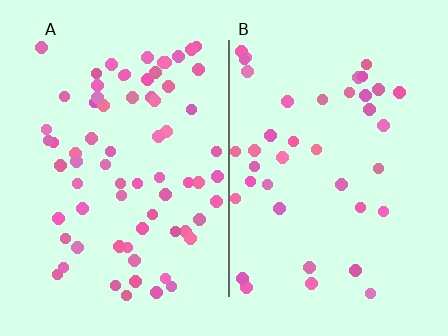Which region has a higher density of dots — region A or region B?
A (the left).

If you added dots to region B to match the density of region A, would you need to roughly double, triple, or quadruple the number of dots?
Approximately double.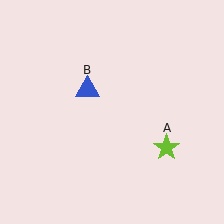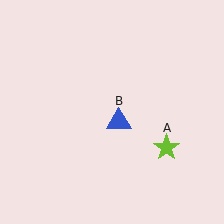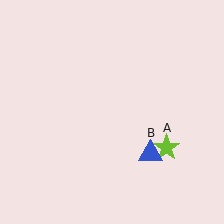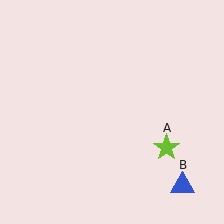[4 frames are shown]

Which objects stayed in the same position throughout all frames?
Lime star (object A) remained stationary.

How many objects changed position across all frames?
1 object changed position: blue triangle (object B).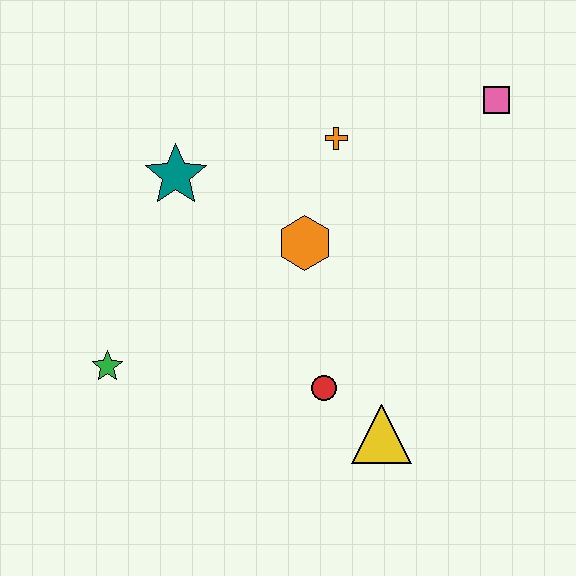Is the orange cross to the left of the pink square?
Yes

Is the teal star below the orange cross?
Yes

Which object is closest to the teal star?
The orange hexagon is closest to the teal star.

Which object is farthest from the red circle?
The pink square is farthest from the red circle.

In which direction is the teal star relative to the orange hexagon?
The teal star is to the left of the orange hexagon.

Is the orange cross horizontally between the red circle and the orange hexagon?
No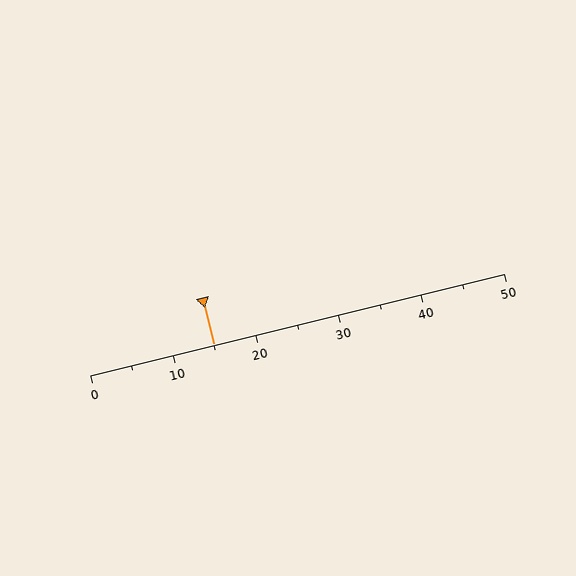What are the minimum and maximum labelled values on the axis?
The axis runs from 0 to 50.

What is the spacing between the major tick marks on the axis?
The major ticks are spaced 10 apart.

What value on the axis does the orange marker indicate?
The marker indicates approximately 15.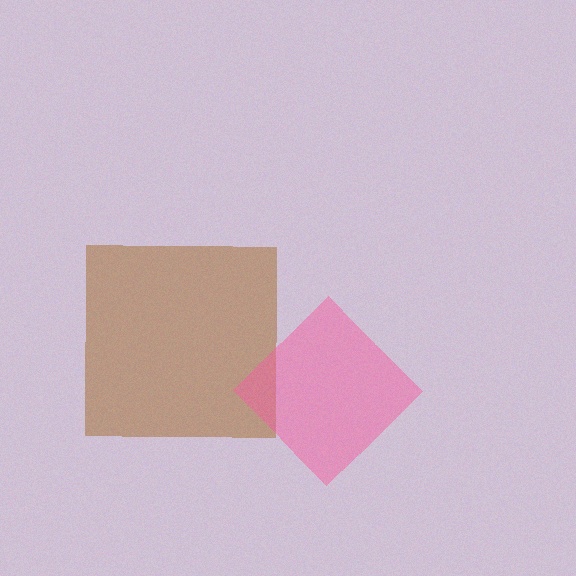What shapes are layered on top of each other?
The layered shapes are: a brown square, a pink diamond.